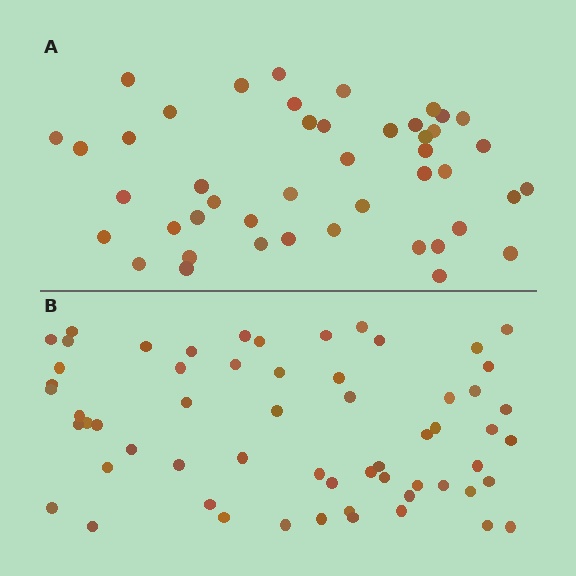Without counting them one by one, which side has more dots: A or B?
Region B (the bottom region) has more dots.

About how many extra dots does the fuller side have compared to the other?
Region B has approximately 15 more dots than region A.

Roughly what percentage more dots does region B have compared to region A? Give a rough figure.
About 35% more.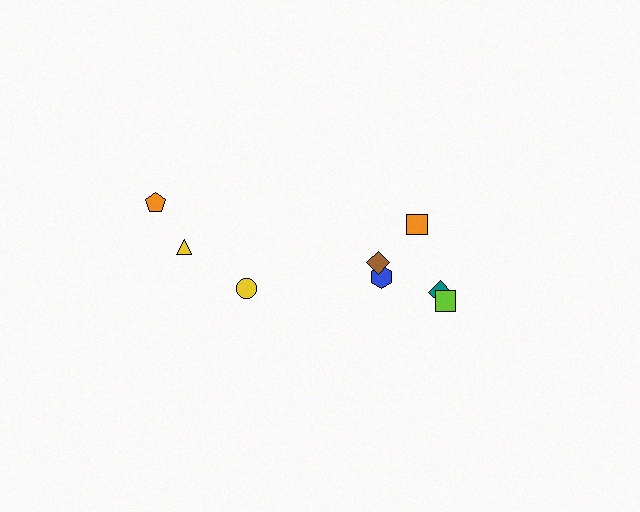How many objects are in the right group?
There are 5 objects.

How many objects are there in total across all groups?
There are 8 objects.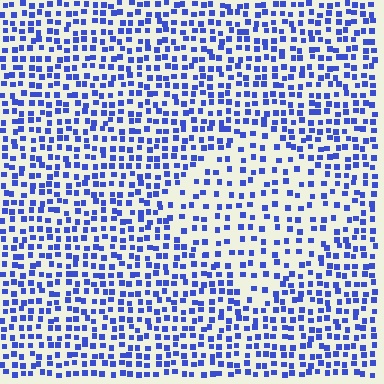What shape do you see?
I see a diamond.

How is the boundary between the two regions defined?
The boundary is defined by a change in element density (approximately 1.7x ratio). All elements are the same color, size, and shape.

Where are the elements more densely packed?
The elements are more densely packed outside the diamond boundary.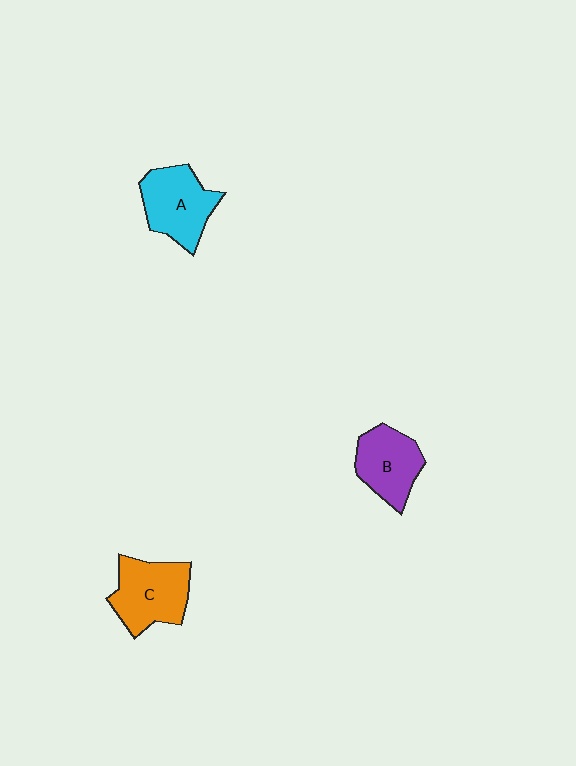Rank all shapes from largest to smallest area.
From largest to smallest: C (orange), A (cyan), B (purple).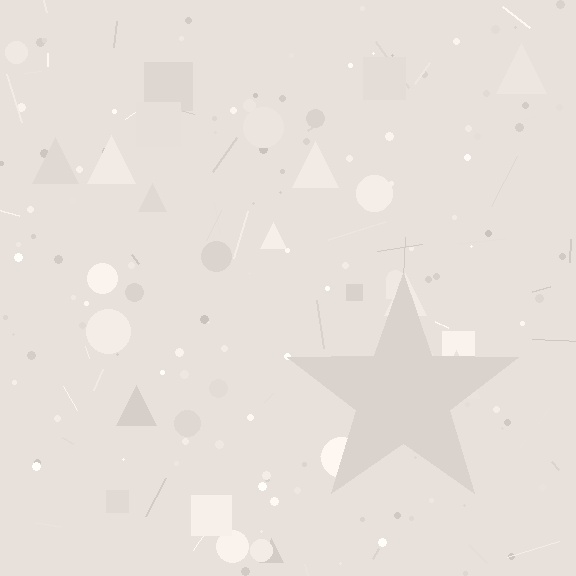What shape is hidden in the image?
A star is hidden in the image.